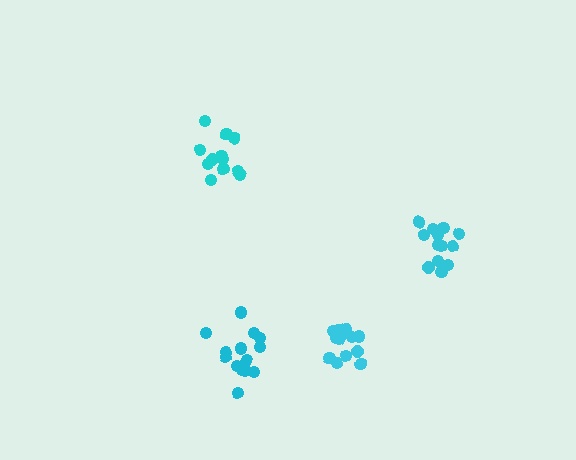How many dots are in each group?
Group 1: 12 dots, Group 2: 14 dots, Group 3: 13 dots, Group 4: 13 dots (52 total).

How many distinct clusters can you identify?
There are 4 distinct clusters.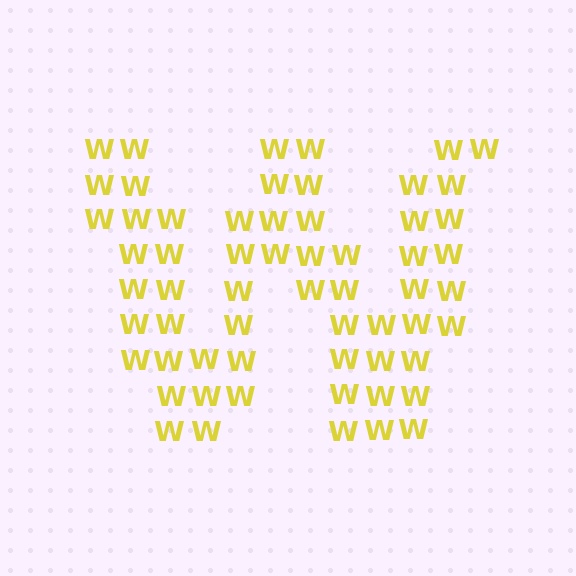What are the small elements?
The small elements are letter W's.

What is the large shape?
The large shape is the letter W.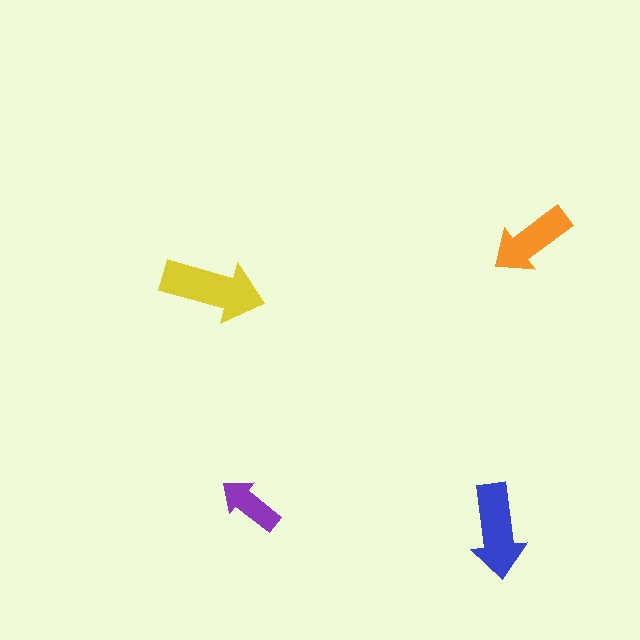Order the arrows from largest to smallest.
the yellow one, the blue one, the orange one, the purple one.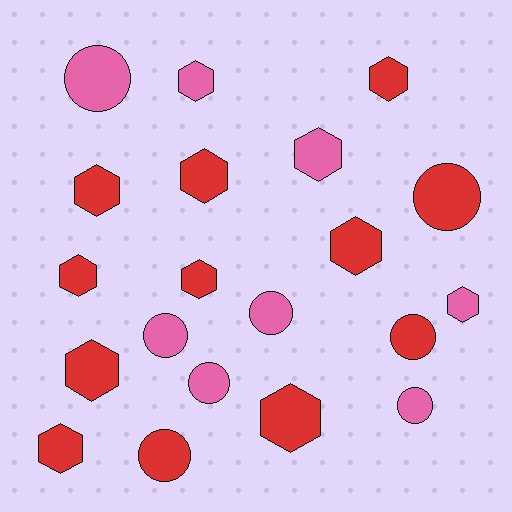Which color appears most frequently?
Red, with 12 objects.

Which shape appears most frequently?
Hexagon, with 12 objects.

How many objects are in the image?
There are 20 objects.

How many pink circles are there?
There are 5 pink circles.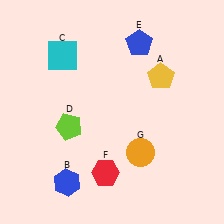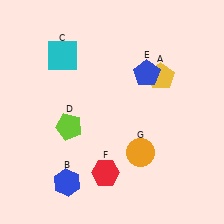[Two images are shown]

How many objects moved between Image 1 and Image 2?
1 object moved between the two images.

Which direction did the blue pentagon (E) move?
The blue pentagon (E) moved down.